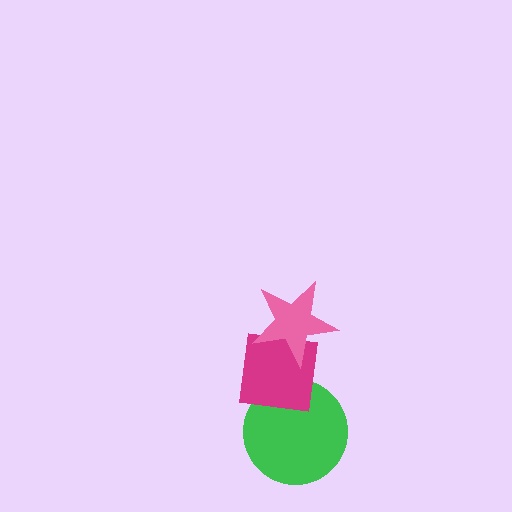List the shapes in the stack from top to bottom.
From top to bottom: the pink star, the magenta square, the green circle.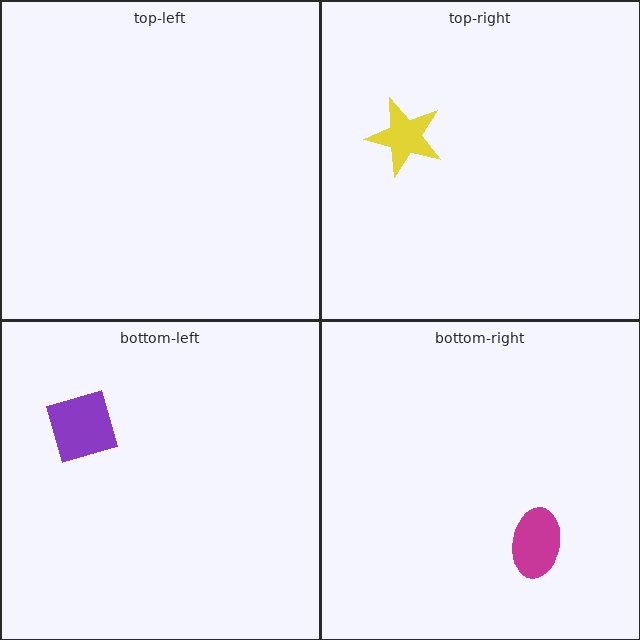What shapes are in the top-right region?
The yellow star.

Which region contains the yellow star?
The top-right region.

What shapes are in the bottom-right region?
The magenta ellipse.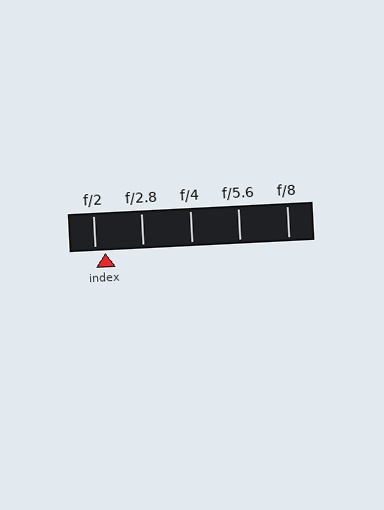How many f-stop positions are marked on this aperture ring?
There are 5 f-stop positions marked.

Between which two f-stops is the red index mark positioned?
The index mark is between f/2 and f/2.8.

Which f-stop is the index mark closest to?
The index mark is closest to f/2.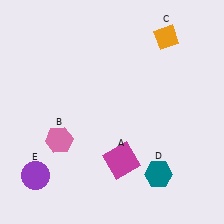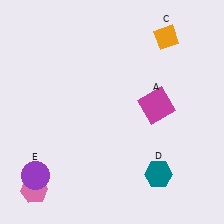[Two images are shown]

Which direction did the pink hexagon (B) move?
The pink hexagon (B) moved down.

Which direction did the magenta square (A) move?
The magenta square (A) moved up.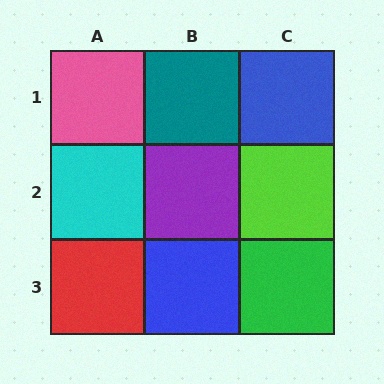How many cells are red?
1 cell is red.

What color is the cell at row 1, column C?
Blue.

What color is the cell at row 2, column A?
Cyan.